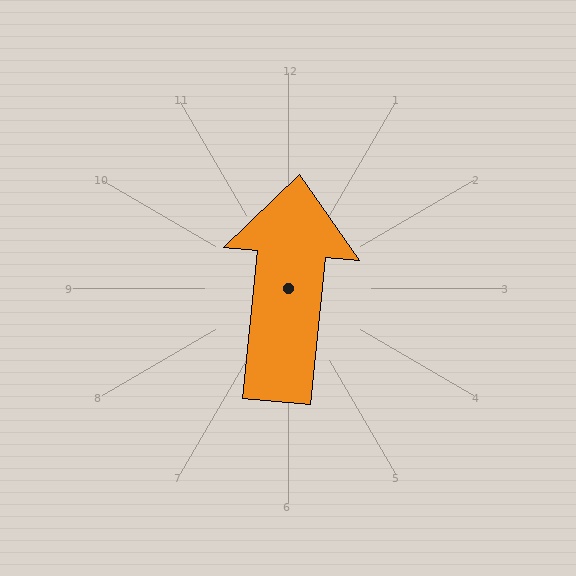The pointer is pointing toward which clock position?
Roughly 12 o'clock.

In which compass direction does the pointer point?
North.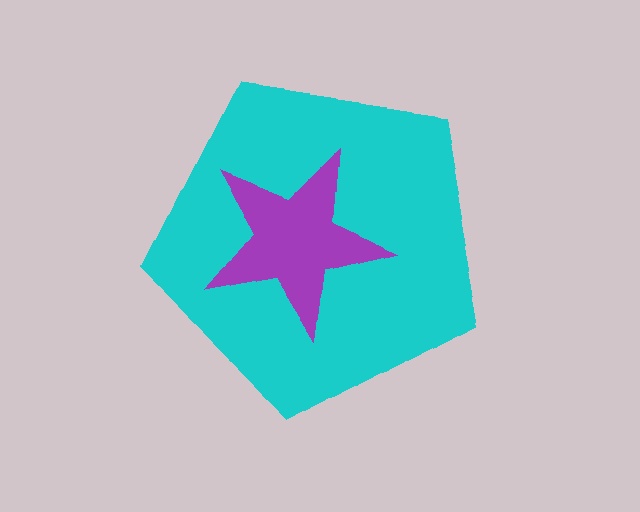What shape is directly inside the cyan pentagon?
The purple star.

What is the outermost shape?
The cyan pentagon.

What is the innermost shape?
The purple star.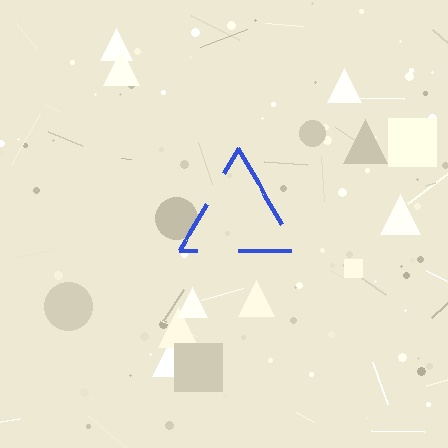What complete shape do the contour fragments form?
The contour fragments form a triangle.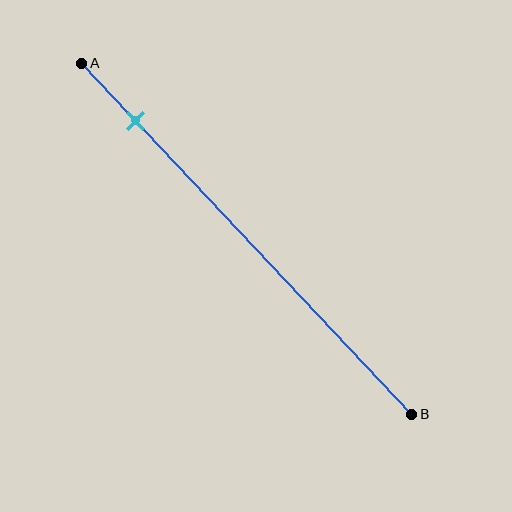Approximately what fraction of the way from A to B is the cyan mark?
The cyan mark is approximately 15% of the way from A to B.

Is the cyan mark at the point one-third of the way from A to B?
No, the mark is at about 15% from A, not at the 33% one-third point.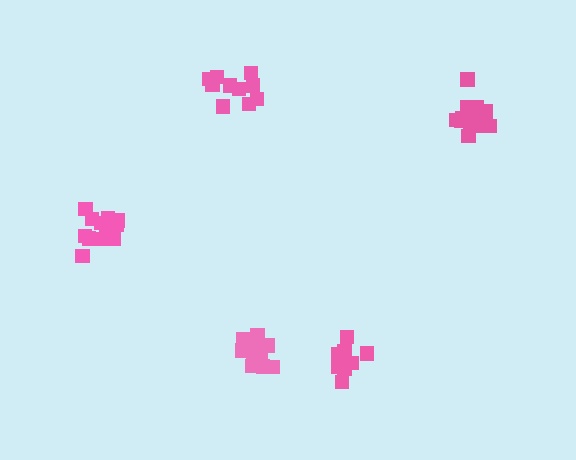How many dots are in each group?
Group 1: 14 dots, Group 2: 10 dots, Group 3: 13 dots, Group 4: 13 dots, Group 5: 10 dots (60 total).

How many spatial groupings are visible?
There are 5 spatial groupings.